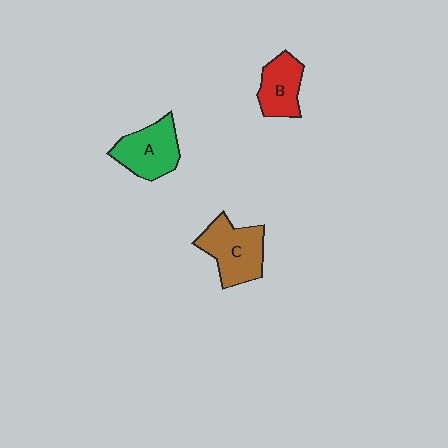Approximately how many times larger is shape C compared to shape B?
Approximately 1.4 times.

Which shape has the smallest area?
Shape B (red).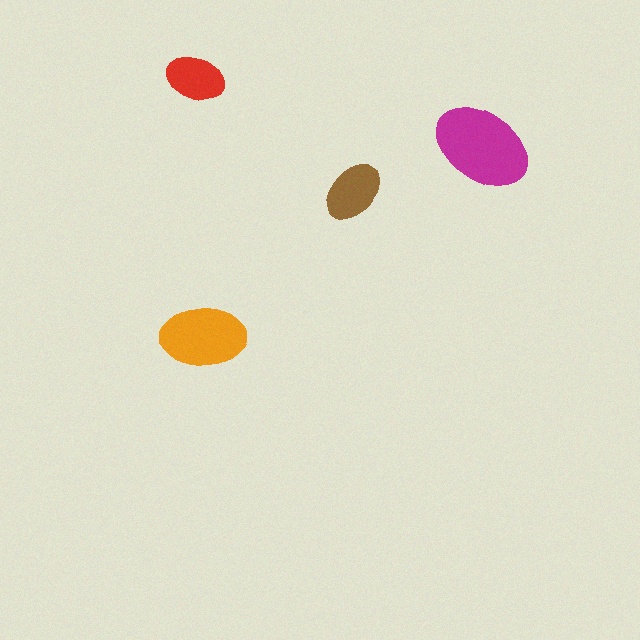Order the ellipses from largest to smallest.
the magenta one, the orange one, the brown one, the red one.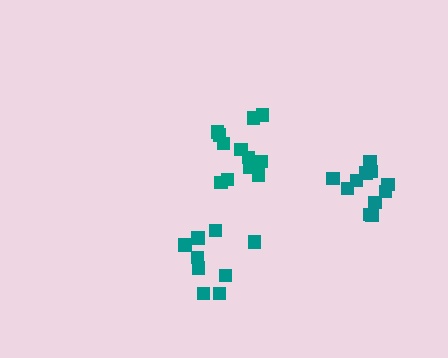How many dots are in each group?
Group 1: 11 dots, Group 2: 9 dots, Group 3: 12 dots (32 total).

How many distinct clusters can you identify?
There are 3 distinct clusters.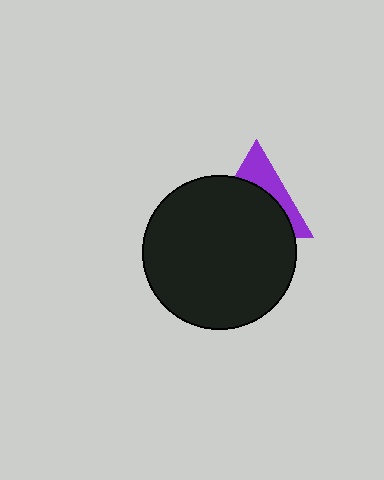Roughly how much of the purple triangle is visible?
A small part of it is visible (roughly 35%).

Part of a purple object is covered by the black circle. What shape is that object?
It is a triangle.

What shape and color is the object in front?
The object in front is a black circle.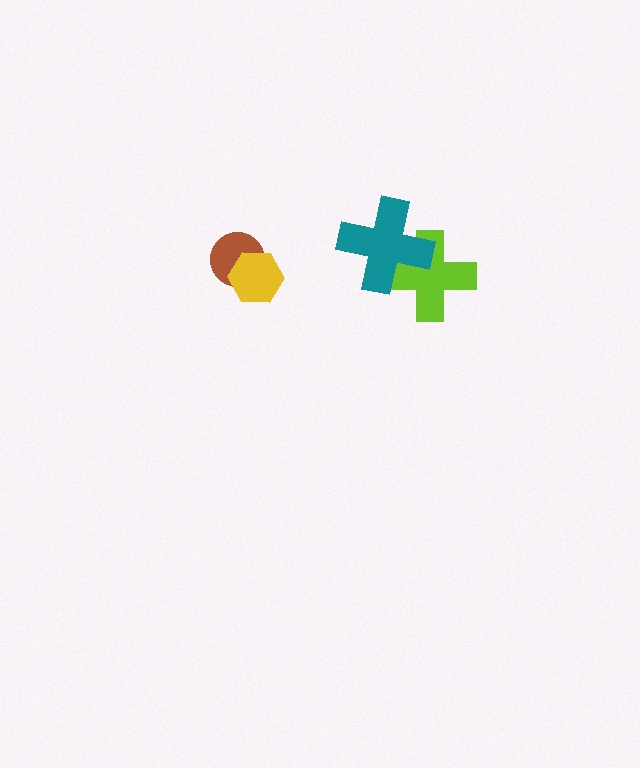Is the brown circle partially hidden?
Yes, it is partially covered by another shape.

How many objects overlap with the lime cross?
1 object overlaps with the lime cross.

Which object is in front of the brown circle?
The yellow hexagon is in front of the brown circle.